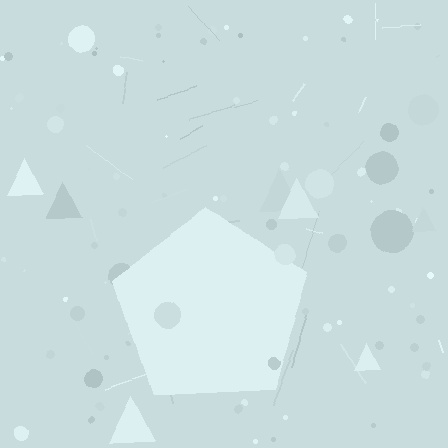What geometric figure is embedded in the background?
A pentagon is embedded in the background.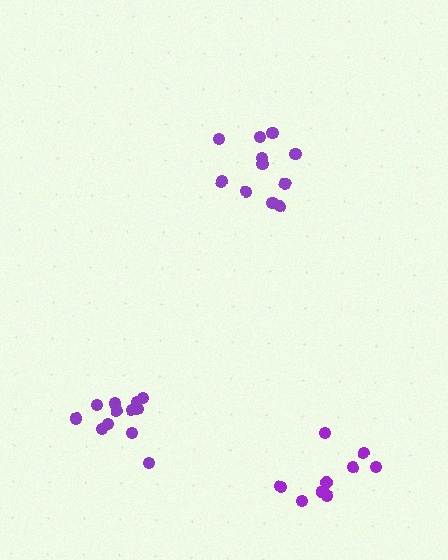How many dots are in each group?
Group 1: 11 dots, Group 2: 10 dots, Group 3: 12 dots (33 total).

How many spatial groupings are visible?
There are 3 spatial groupings.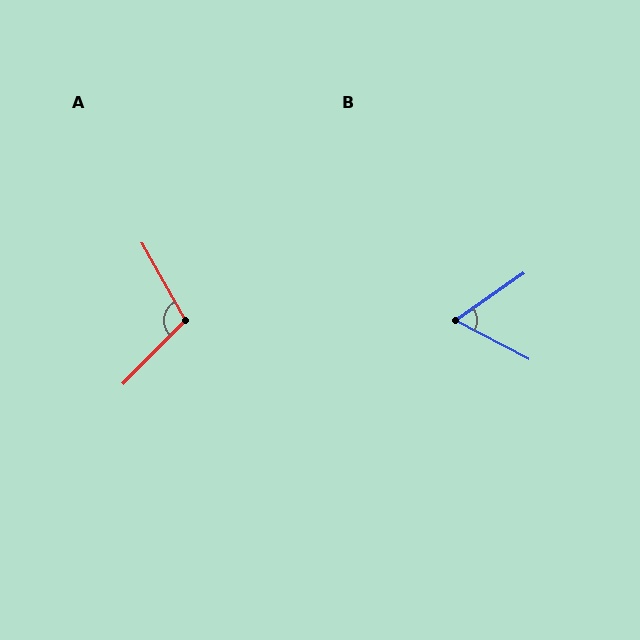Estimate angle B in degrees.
Approximately 63 degrees.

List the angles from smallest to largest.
B (63°), A (106°).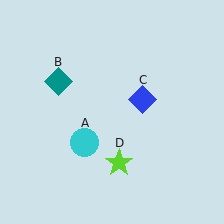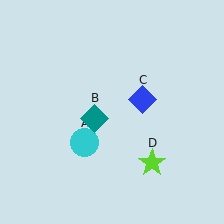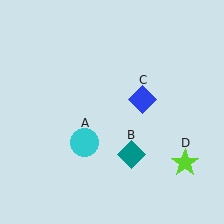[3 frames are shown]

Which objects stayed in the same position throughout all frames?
Cyan circle (object A) and blue diamond (object C) remained stationary.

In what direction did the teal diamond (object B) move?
The teal diamond (object B) moved down and to the right.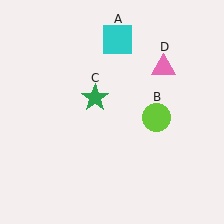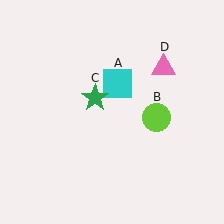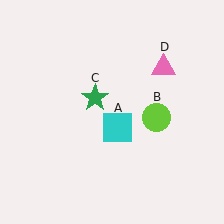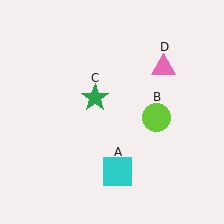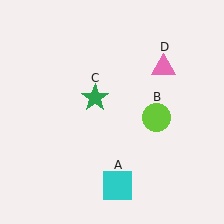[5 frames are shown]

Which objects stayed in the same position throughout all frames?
Lime circle (object B) and green star (object C) and pink triangle (object D) remained stationary.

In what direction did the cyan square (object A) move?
The cyan square (object A) moved down.